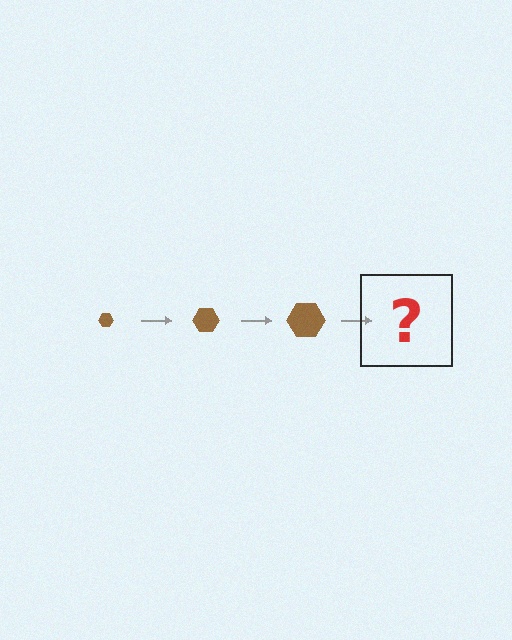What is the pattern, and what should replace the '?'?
The pattern is that the hexagon gets progressively larger each step. The '?' should be a brown hexagon, larger than the previous one.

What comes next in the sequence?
The next element should be a brown hexagon, larger than the previous one.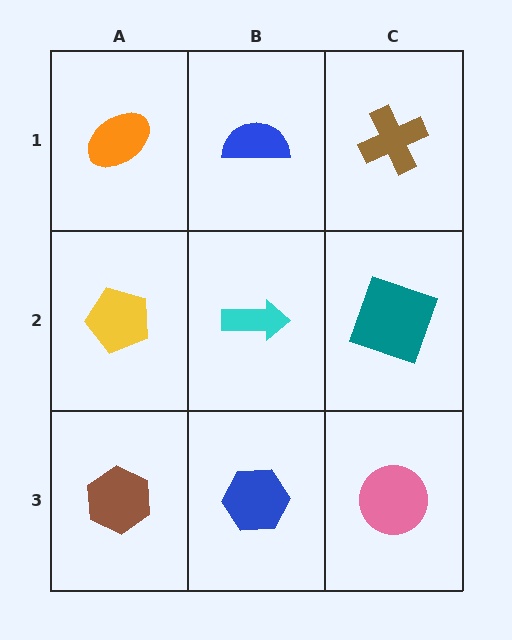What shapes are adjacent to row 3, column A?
A yellow pentagon (row 2, column A), a blue hexagon (row 3, column B).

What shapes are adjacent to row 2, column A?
An orange ellipse (row 1, column A), a brown hexagon (row 3, column A), a cyan arrow (row 2, column B).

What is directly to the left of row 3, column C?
A blue hexagon.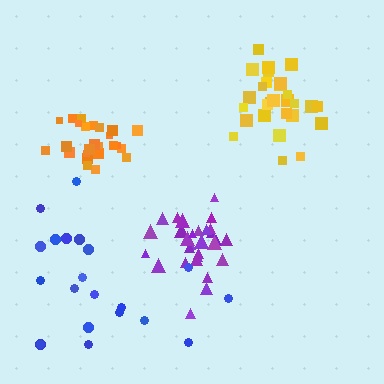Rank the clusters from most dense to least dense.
purple, yellow, orange, blue.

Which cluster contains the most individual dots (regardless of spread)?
Purple (29).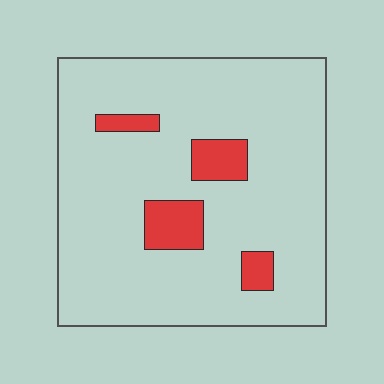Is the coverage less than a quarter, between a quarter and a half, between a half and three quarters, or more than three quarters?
Less than a quarter.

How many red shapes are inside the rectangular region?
4.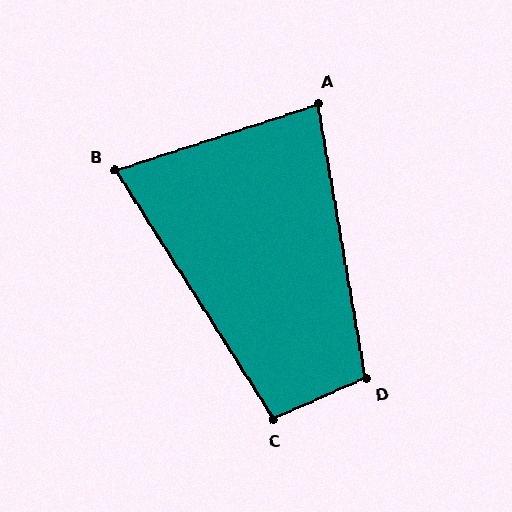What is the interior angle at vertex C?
Approximately 98 degrees (obtuse).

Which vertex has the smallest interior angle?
B, at approximately 76 degrees.